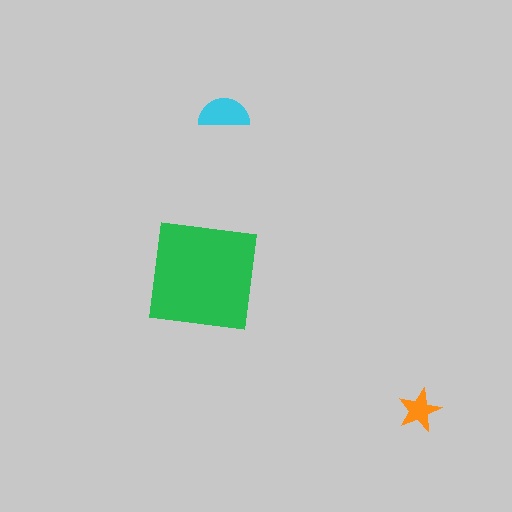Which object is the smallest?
The orange star.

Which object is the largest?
The green square.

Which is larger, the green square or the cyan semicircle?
The green square.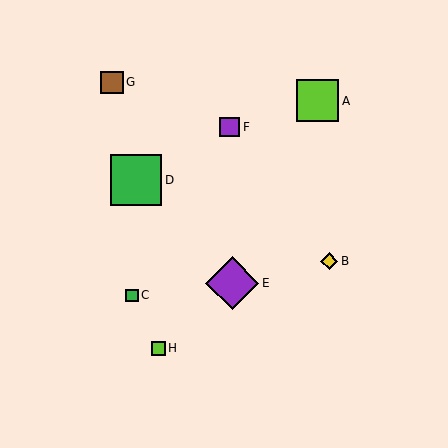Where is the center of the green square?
The center of the green square is at (132, 295).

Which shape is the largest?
The purple diamond (labeled E) is the largest.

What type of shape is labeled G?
Shape G is a brown square.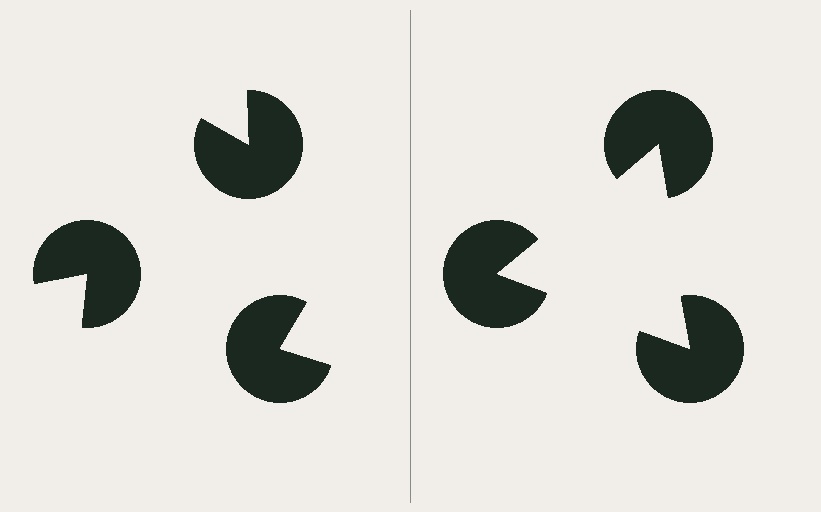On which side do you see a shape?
An illusory triangle appears on the right side. On the left side the wedge cuts are rotated, so no coherent shape forms.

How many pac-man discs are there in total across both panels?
6 — 3 on each side.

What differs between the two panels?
The pac-man discs are positioned identically on both sides; only the wedge orientations differ. On the right they align to a triangle; on the left they are misaligned.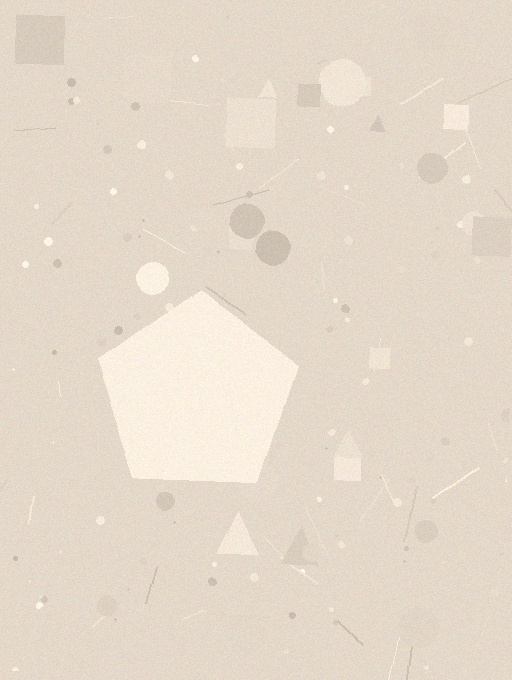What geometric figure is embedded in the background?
A pentagon is embedded in the background.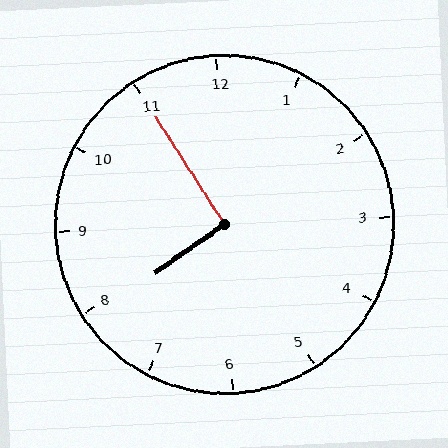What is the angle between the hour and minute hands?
Approximately 92 degrees.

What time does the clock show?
7:55.